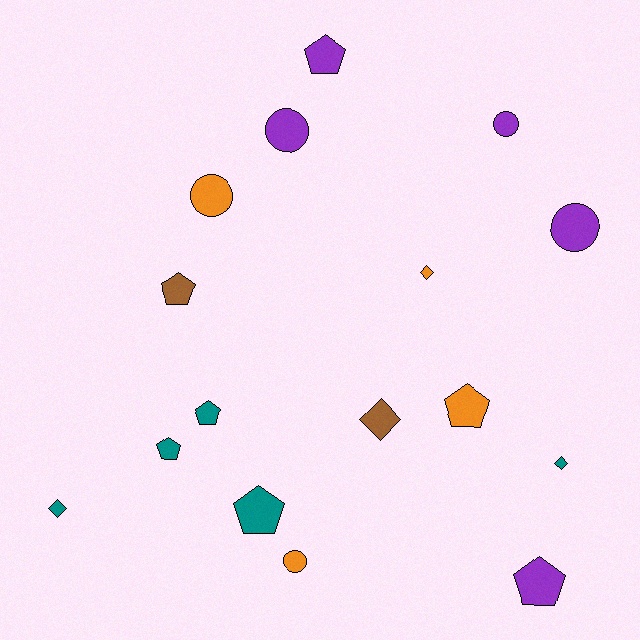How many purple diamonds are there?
There are no purple diamonds.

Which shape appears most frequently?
Pentagon, with 7 objects.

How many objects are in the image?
There are 16 objects.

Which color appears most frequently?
Purple, with 5 objects.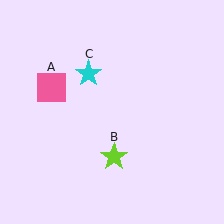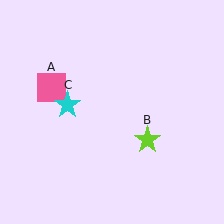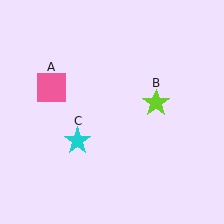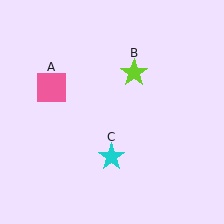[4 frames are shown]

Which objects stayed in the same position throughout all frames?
Pink square (object A) remained stationary.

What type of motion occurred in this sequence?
The lime star (object B), cyan star (object C) rotated counterclockwise around the center of the scene.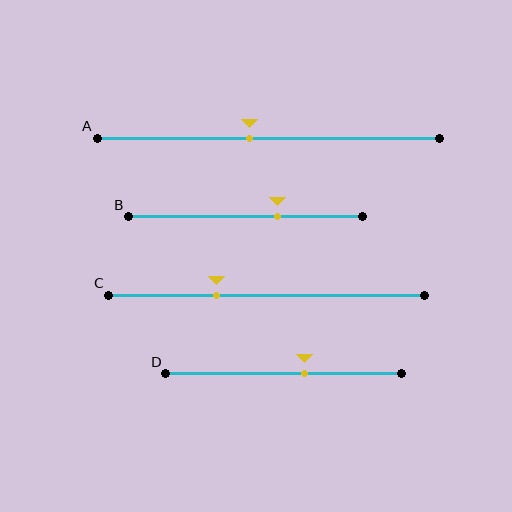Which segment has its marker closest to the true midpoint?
Segment A has its marker closest to the true midpoint.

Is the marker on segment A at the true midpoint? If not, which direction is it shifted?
No, the marker on segment A is shifted to the left by about 6% of the segment length.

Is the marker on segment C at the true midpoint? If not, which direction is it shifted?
No, the marker on segment C is shifted to the left by about 16% of the segment length.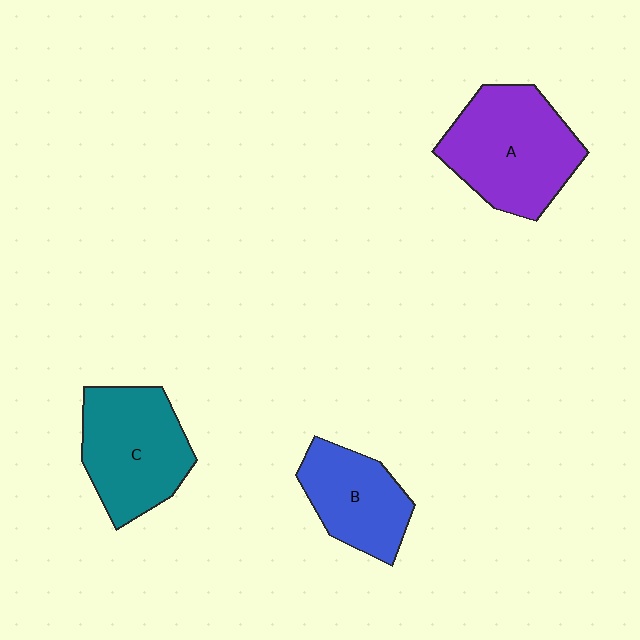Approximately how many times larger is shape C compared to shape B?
Approximately 1.3 times.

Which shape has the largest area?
Shape A (purple).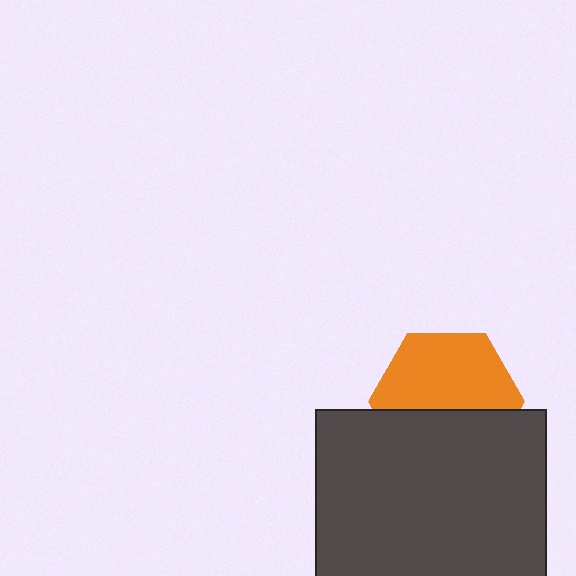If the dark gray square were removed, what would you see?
You would see the complete orange hexagon.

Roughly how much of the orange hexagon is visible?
About half of it is visible (roughly 58%).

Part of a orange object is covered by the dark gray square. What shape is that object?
It is a hexagon.